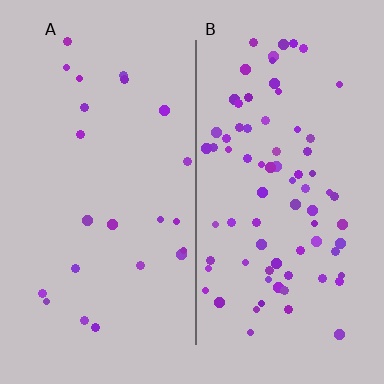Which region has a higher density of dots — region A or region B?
B (the right).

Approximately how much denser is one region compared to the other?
Approximately 3.3× — region B over region A.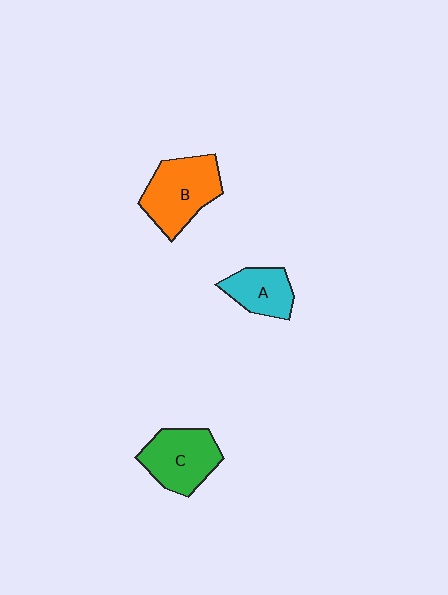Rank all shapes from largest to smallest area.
From largest to smallest: B (orange), C (green), A (cyan).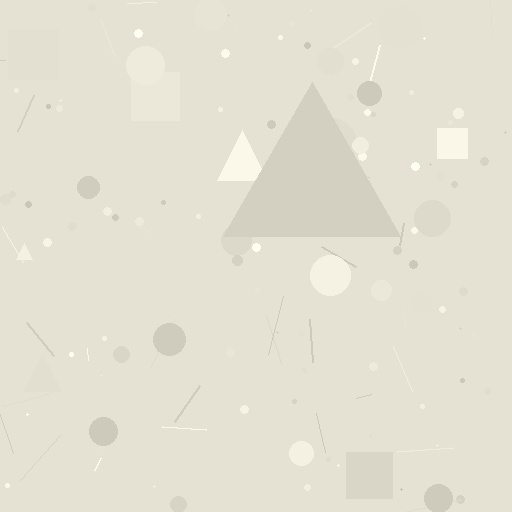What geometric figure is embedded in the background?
A triangle is embedded in the background.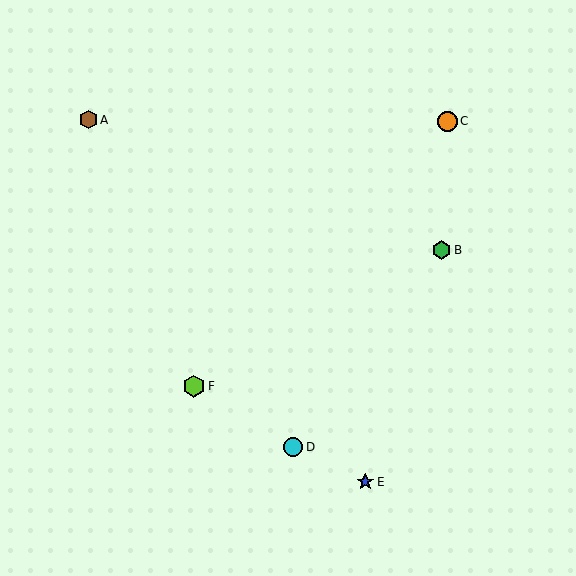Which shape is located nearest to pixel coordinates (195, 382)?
The lime hexagon (labeled F) at (194, 386) is nearest to that location.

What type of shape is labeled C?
Shape C is an orange circle.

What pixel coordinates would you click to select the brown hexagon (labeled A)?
Click at (88, 120) to select the brown hexagon A.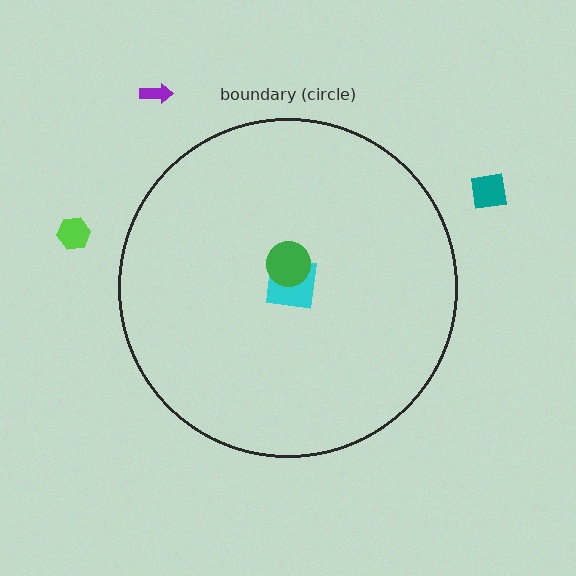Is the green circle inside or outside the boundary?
Inside.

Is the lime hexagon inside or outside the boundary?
Outside.